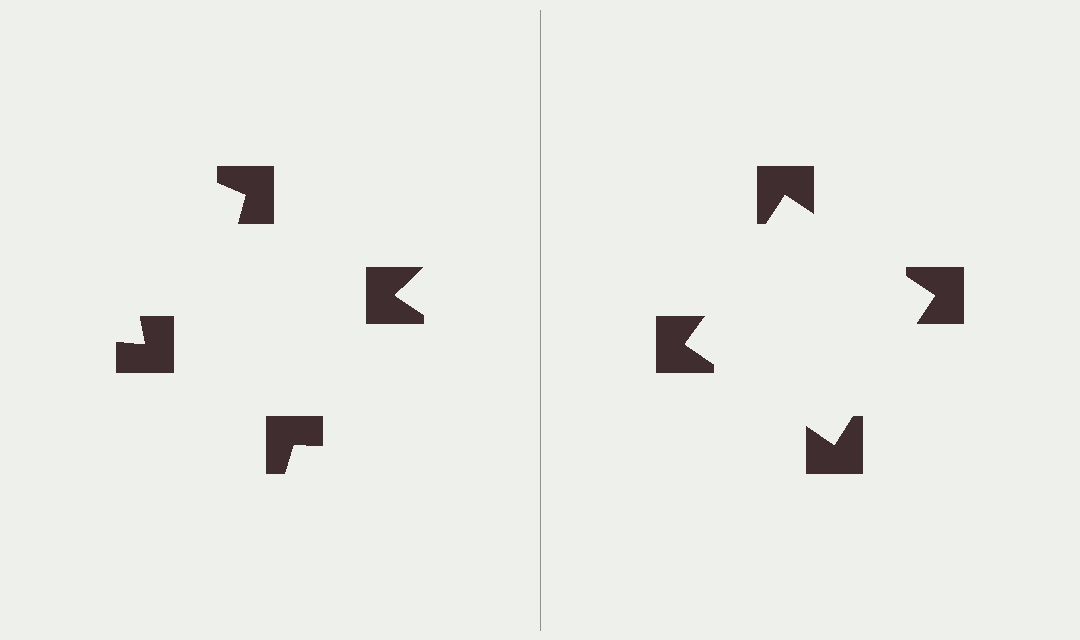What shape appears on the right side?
An illusory square.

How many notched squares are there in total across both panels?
8 — 4 on each side.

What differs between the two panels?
The notched squares are positioned identically on both sides; only the wedge orientations differ. On the right they align to a square; on the left they are misaligned.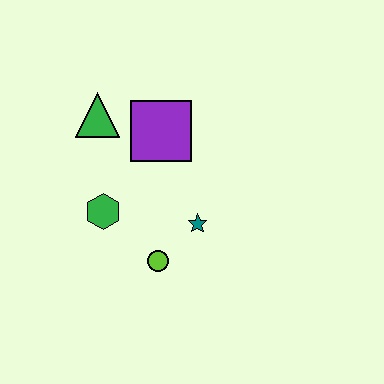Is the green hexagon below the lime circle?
No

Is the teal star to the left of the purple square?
No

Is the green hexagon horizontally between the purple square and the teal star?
No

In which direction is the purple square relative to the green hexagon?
The purple square is above the green hexagon.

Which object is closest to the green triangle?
The purple square is closest to the green triangle.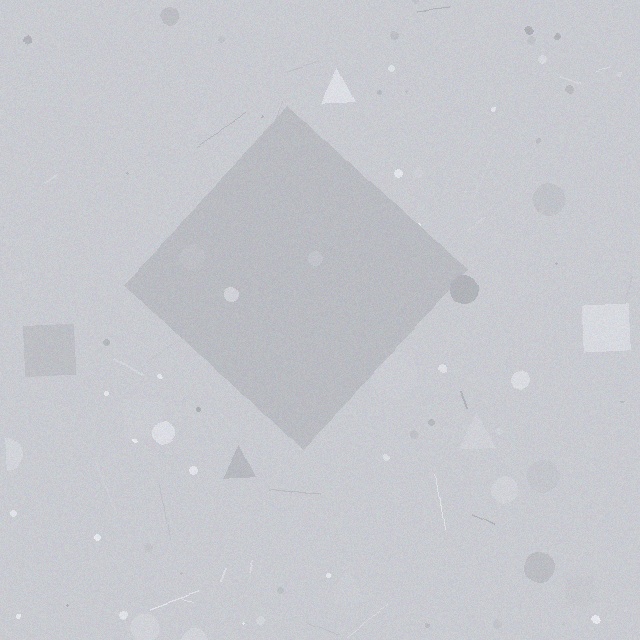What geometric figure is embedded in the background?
A diamond is embedded in the background.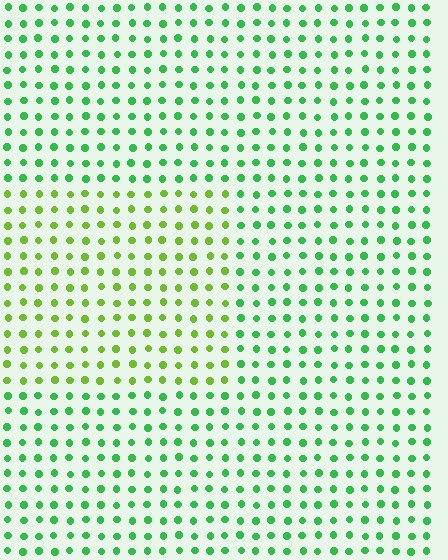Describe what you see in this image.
The image is filled with small green elements in a uniform arrangement. A rectangle-shaped region is visible where the elements are tinted to a slightly different hue, forming a subtle color boundary.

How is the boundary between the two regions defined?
The boundary is defined purely by a slight shift in hue (about 38 degrees). Spacing, size, and orientation are identical on both sides.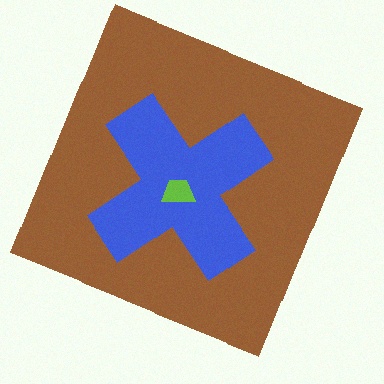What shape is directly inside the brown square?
The blue cross.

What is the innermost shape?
The lime trapezoid.